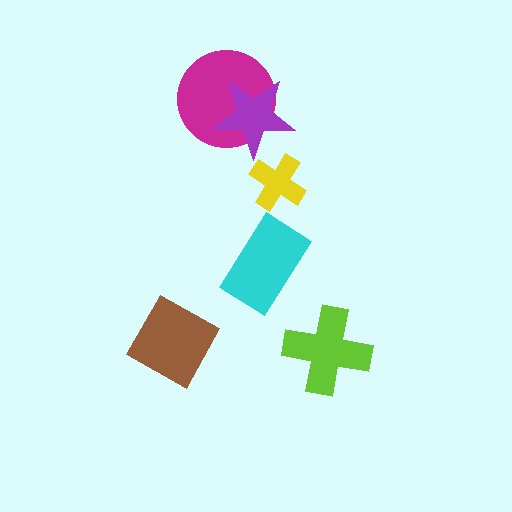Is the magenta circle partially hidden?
Yes, it is partially covered by another shape.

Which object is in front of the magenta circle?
The purple star is in front of the magenta circle.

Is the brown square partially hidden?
No, no other shape covers it.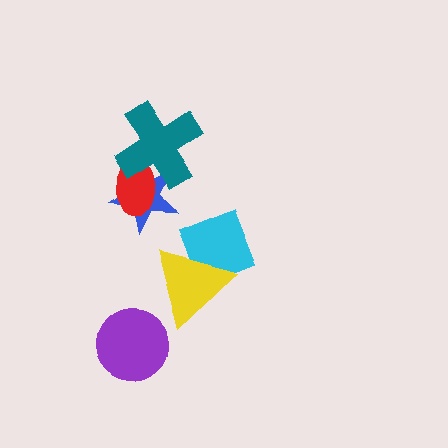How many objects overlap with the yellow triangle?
1 object overlaps with the yellow triangle.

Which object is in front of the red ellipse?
The teal cross is in front of the red ellipse.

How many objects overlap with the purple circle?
0 objects overlap with the purple circle.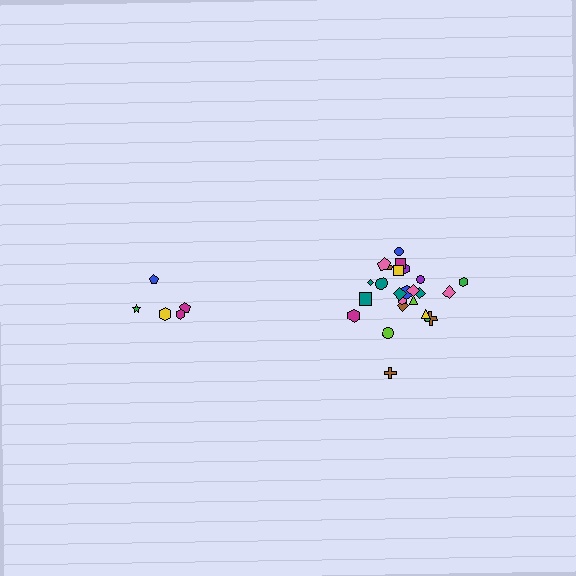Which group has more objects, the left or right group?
The right group.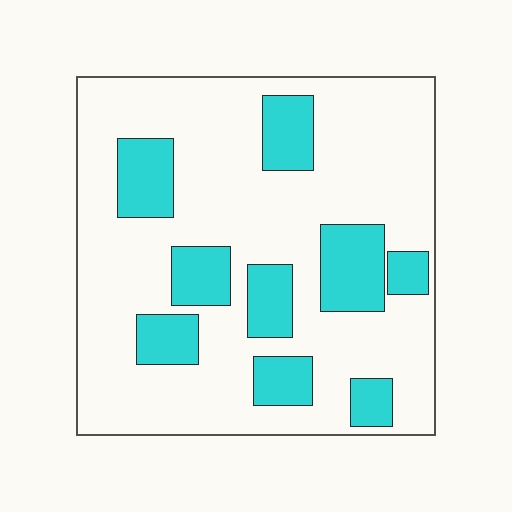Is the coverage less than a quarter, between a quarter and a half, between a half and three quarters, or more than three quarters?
Less than a quarter.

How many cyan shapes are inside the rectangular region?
9.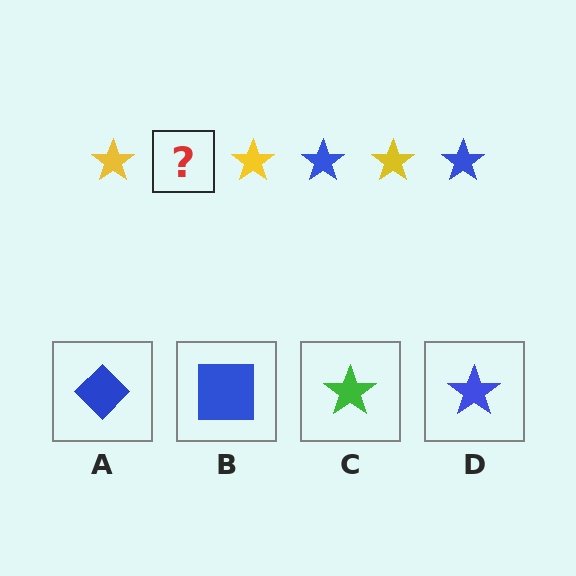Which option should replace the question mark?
Option D.